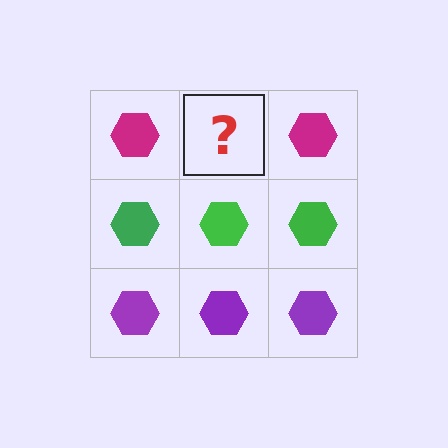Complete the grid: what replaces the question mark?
The question mark should be replaced with a magenta hexagon.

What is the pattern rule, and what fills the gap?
The rule is that each row has a consistent color. The gap should be filled with a magenta hexagon.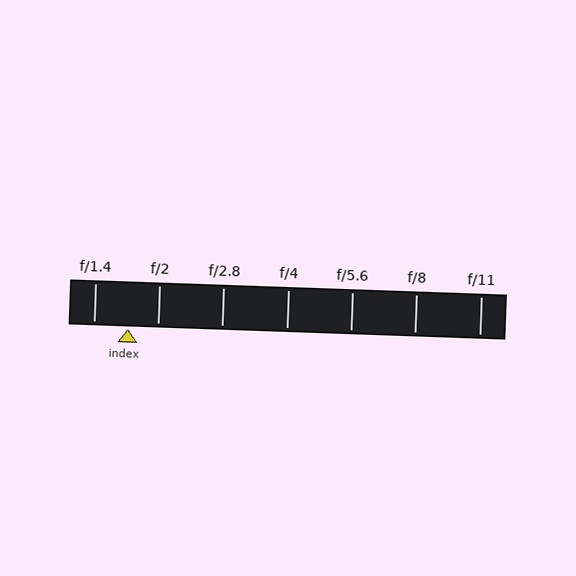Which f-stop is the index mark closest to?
The index mark is closest to f/2.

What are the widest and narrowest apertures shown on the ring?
The widest aperture shown is f/1.4 and the narrowest is f/11.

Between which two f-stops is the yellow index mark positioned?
The index mark is between f/1.4 and f/2.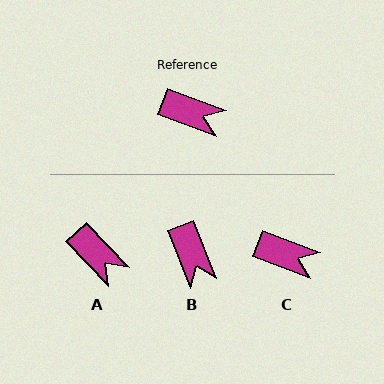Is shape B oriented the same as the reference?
No, it is off by about 47 degrees.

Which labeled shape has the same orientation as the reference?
C.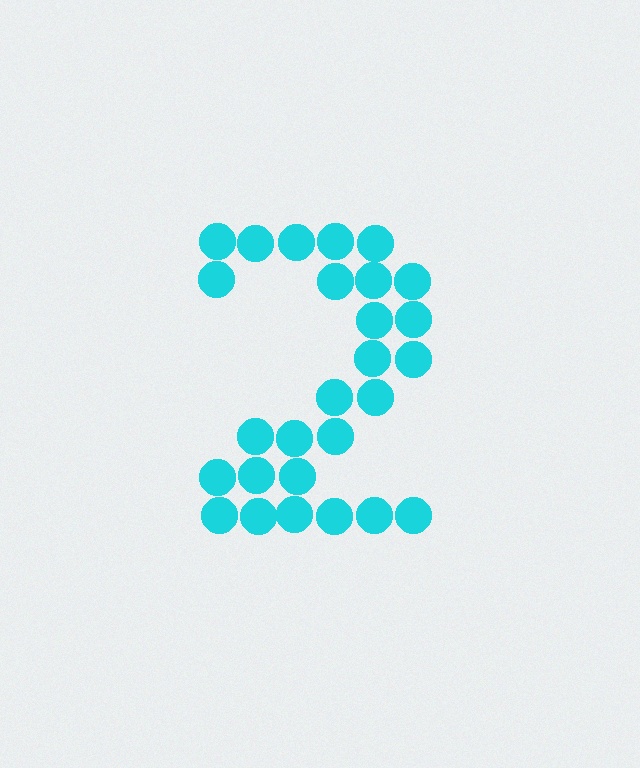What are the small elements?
The small elements are circles.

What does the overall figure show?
The overall figure shows the digit 2.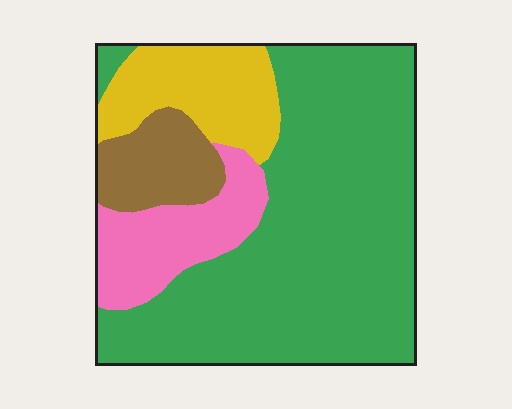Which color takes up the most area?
Green, at roughly 60%.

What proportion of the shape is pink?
Pink covers 14% of the shape.